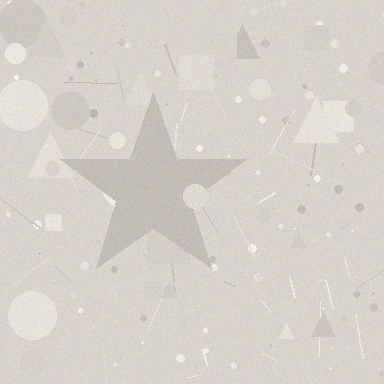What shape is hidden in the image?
A star is hidden in the image.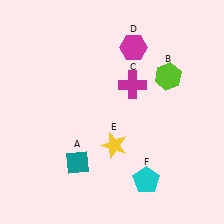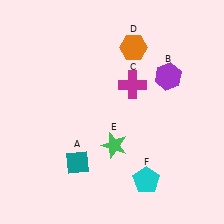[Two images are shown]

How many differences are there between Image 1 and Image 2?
There are 3 differences between the two images.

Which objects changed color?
B changed from lime to purple. D changed from magenta to orange. E changed from yellow to green.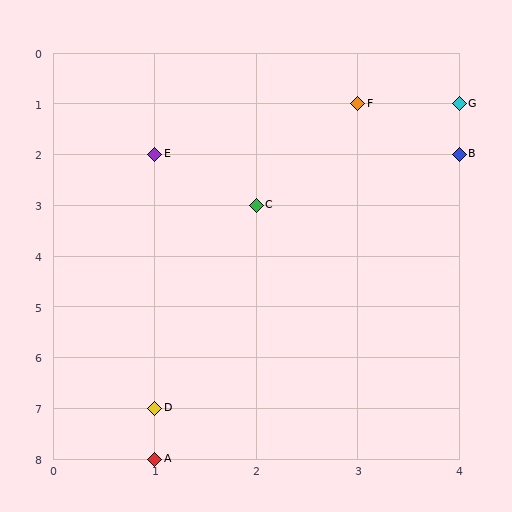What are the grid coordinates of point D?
Point D is at grid coordinates (1, 7).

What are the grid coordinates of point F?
Point F is at grid coordinates (3, 1).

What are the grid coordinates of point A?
Point A is at grid coordinates (1, 8).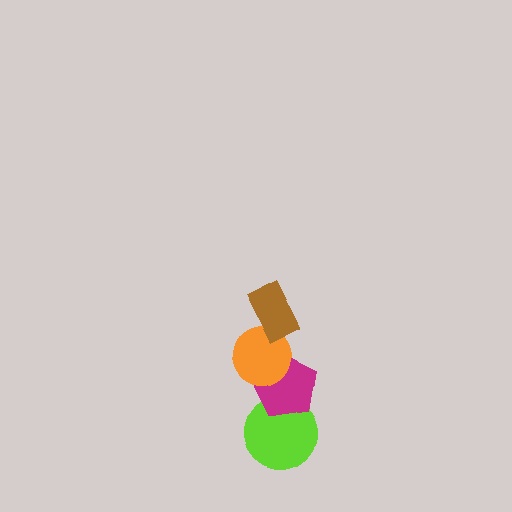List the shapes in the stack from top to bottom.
From top to bottom: the brown rectangle, the orange circle, the magenta pentagon, the lime circle.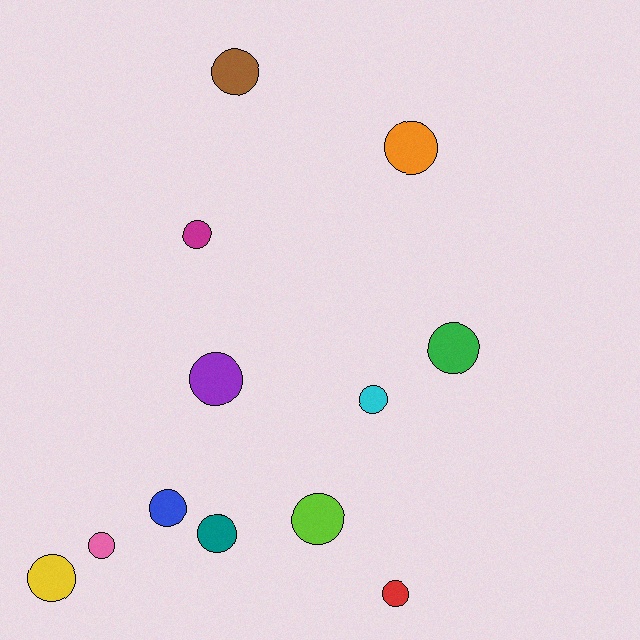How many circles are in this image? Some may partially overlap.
There are 12 circles.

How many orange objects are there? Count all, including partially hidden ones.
There is 1 orange object.